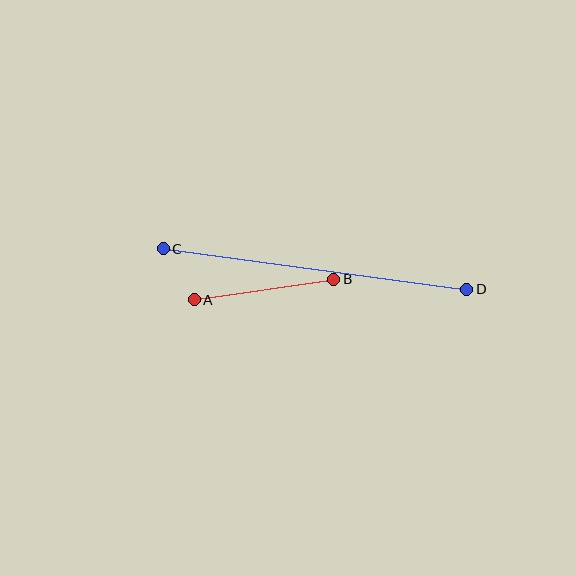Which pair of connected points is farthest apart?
Points C and D are farthest apart.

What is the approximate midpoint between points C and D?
The midpoint is at approximately (315, 269) pixels.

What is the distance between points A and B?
The distance is approximately 141 pixels.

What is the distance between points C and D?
The distance is approximately 306 pixels.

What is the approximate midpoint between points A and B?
The midpoint is at approximately (264, 289) pixels.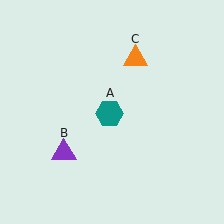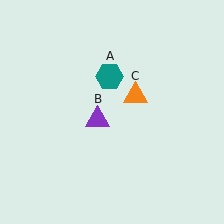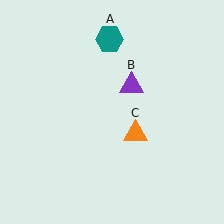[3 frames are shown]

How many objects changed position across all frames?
3 objects changed position: teal hexagon (object A), purple triangle (object B), orange triangle (object C).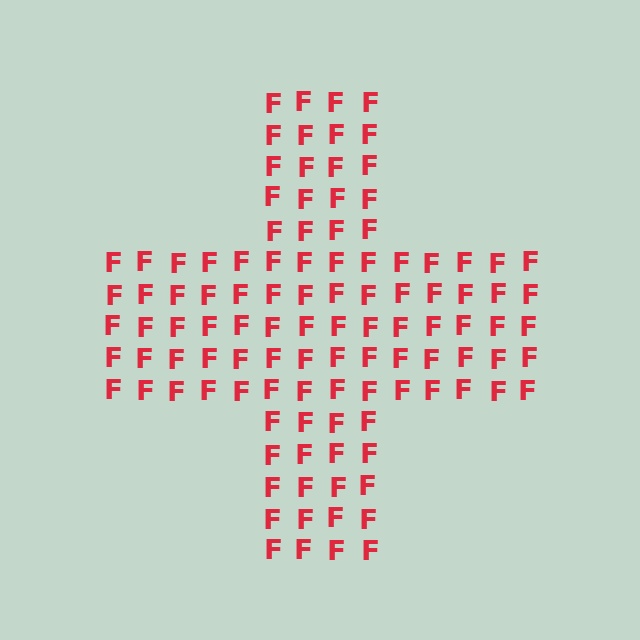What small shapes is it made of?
It is made of small letter F's.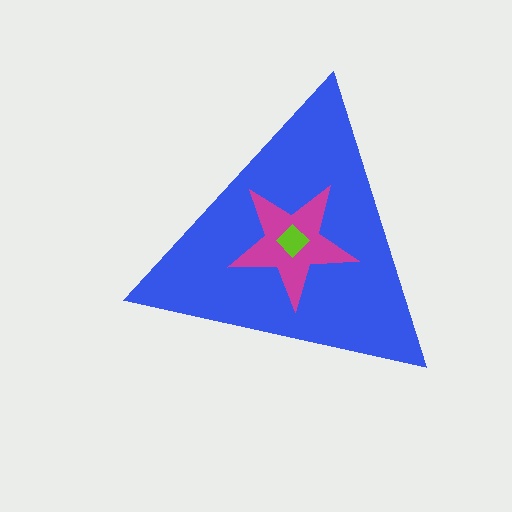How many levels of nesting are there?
3.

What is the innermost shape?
The lime diamond.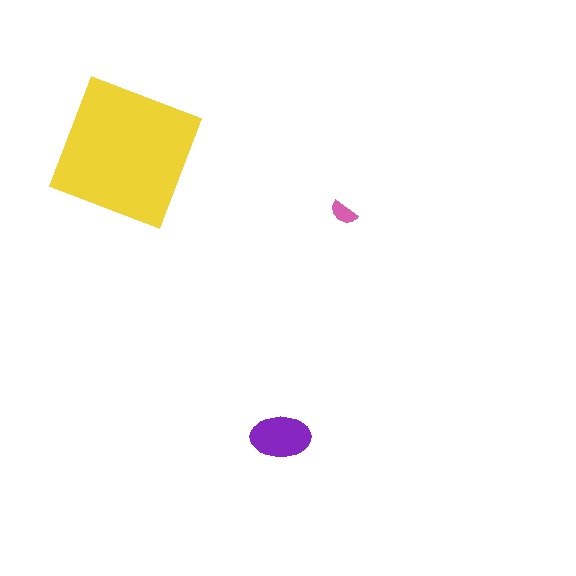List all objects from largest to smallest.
The yellow square, the purple ellipse, the pink semicircle.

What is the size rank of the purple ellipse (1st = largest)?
2nd.